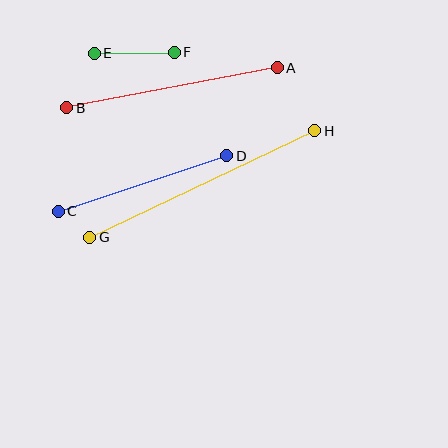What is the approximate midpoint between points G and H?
The midpoint is at approximately (202, 184) pixels.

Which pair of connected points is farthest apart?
Points G and H are farthest apart.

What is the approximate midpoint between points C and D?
The midpoint is at approximately (142, 183) pixels.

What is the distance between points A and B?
The distance is approximately 214 pixels.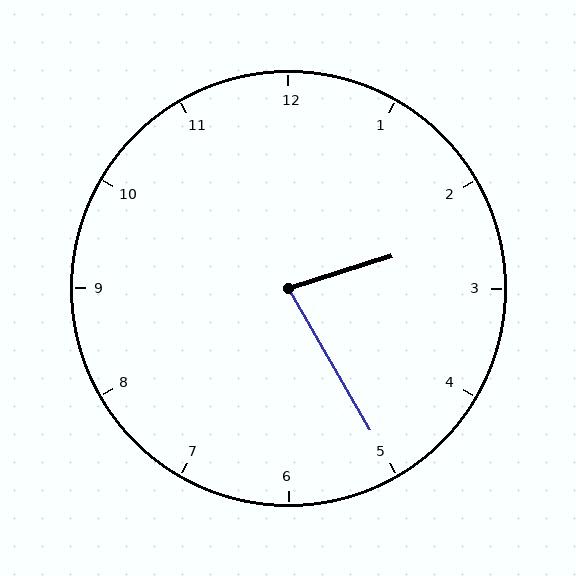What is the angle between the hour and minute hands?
Approximately 78 degrees.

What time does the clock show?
2:25.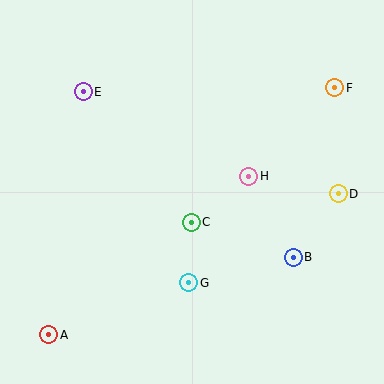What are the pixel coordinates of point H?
Point H is at (249, 176).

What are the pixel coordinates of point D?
Point D is at (338, 194).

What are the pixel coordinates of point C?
Point C is at (191, 222).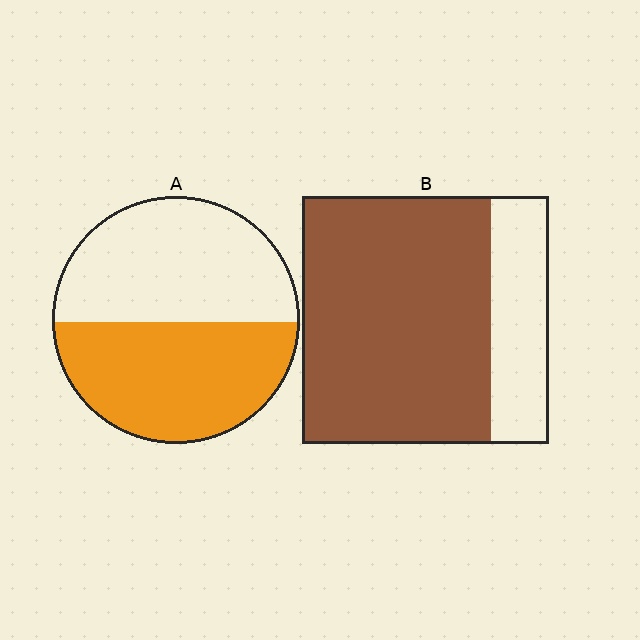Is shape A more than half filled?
Roughly half.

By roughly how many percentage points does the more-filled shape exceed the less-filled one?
By roughly 30 percentage points (B over A).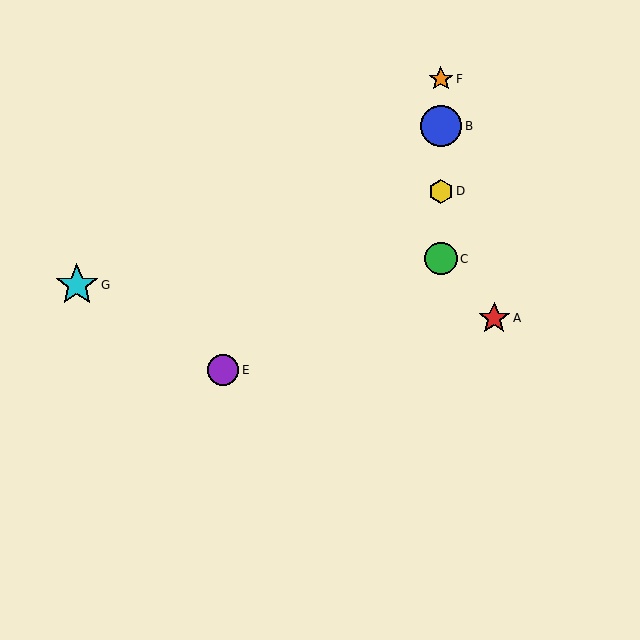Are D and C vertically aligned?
Yes, both are at x≈441.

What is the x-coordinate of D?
Object D is at x≈441.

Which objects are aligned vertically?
Objects B, C, D, F are aligned vertically.